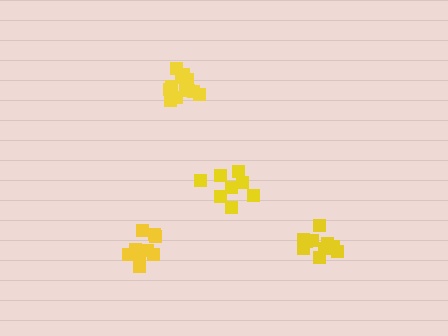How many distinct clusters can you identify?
There are 4 distinct clusters.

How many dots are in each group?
Group 1: 9 dots, Group 2: 12 dots, Group 3: 10 dots, Group 4: 8 dots (39 total).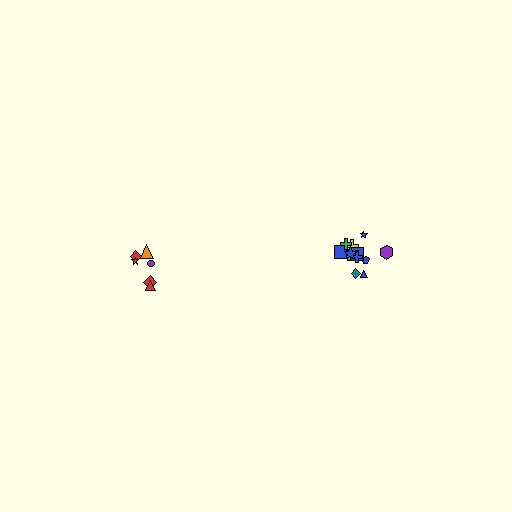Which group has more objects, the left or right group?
The right group.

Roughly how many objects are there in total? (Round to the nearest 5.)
Roughly 20 objects in total.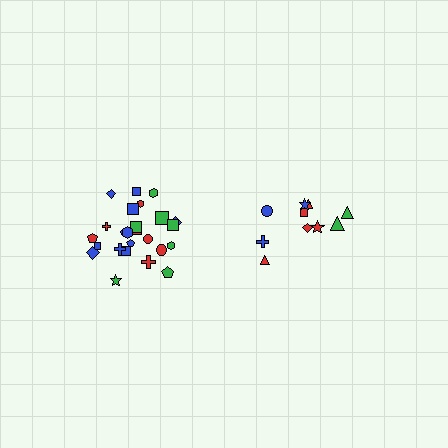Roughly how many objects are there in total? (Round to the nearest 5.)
Roughly 35 objects in total.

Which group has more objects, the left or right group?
The left group.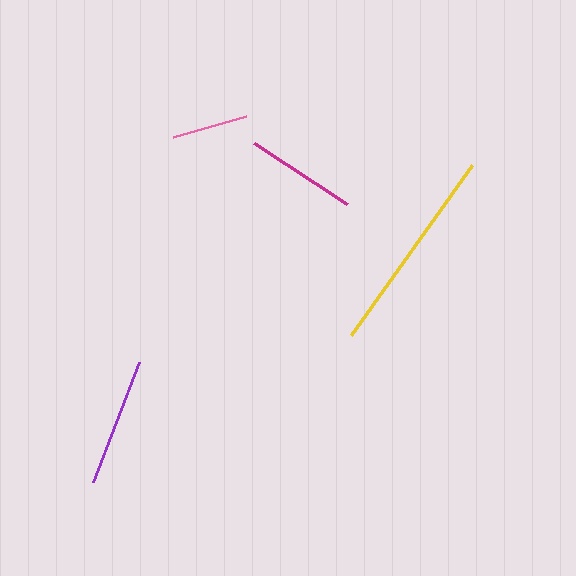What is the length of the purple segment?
The purple segment is approximately 129 pixels long.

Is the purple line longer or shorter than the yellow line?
The yellow line is longer than the purple line.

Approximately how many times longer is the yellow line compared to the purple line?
The yellow line is approximately 1.6 times the length of the purple line.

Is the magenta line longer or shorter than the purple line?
The purple line is longer than the magenta line.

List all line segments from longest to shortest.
From longest to shortest: yellow, purple, magenta, pink.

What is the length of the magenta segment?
The magenta segment is approximately 112 pixels long.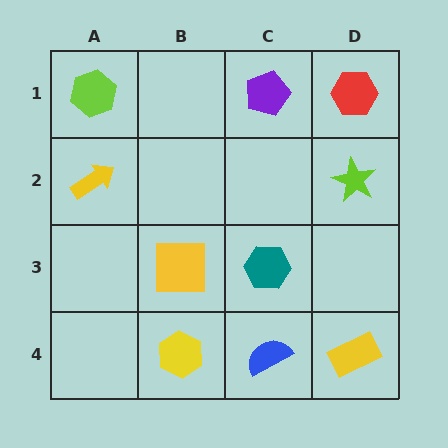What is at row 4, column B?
A yellow hexagon.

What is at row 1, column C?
A purple pentagon.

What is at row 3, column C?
A teal hexagon.